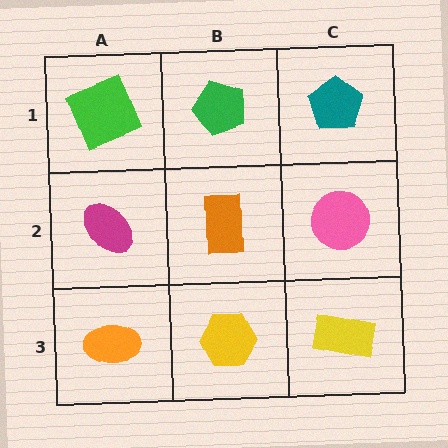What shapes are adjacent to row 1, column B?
An orange rectangle (row 2, column B), a green square (row 1, column A), a teal pentagon (row 1, column C).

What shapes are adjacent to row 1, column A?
A magenta ellipse (row 2, column A), a green pentagon (row 1, column B).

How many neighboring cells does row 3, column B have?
3.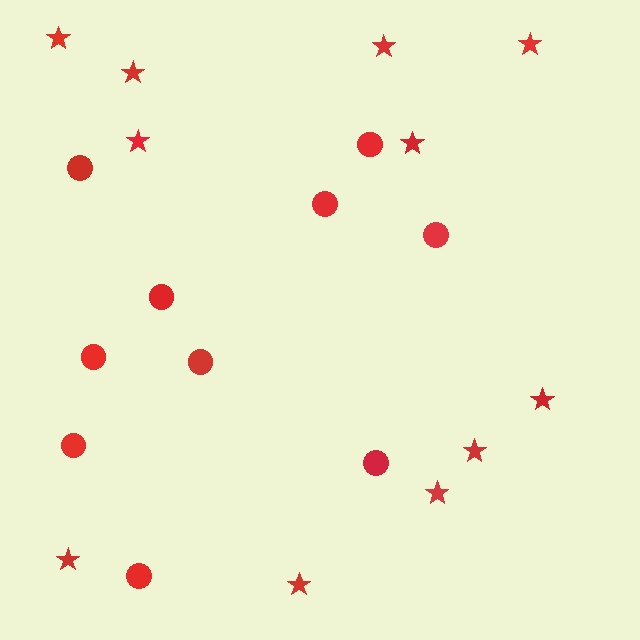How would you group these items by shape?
There are 2 groups: one group of circles (10) and one group of stars (11).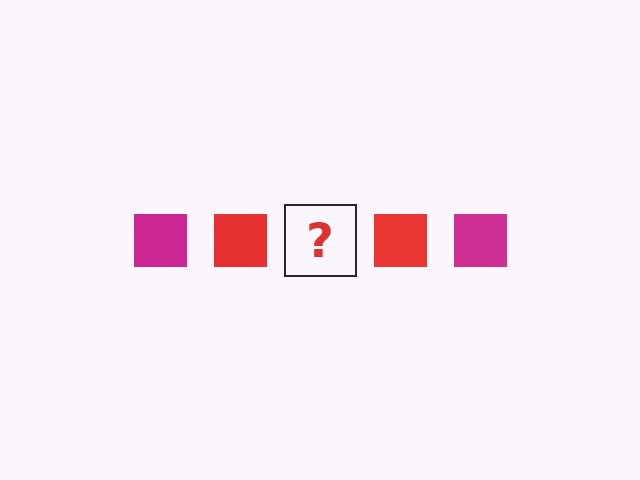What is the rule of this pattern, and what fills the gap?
The rule is that the pattern cycles through magenta, red squares. The gap should be filled with a magenta square.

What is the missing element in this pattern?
The missing element is a magenta square.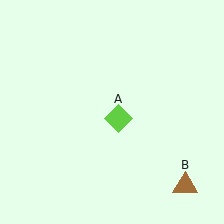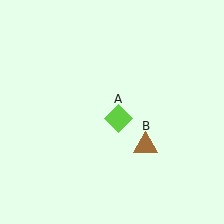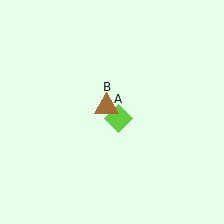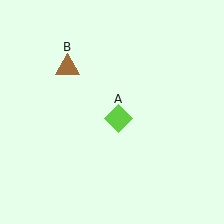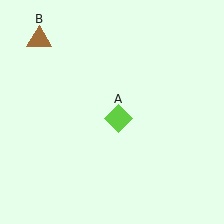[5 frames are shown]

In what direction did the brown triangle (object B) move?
The brown triangle (object B) moved up and to the left.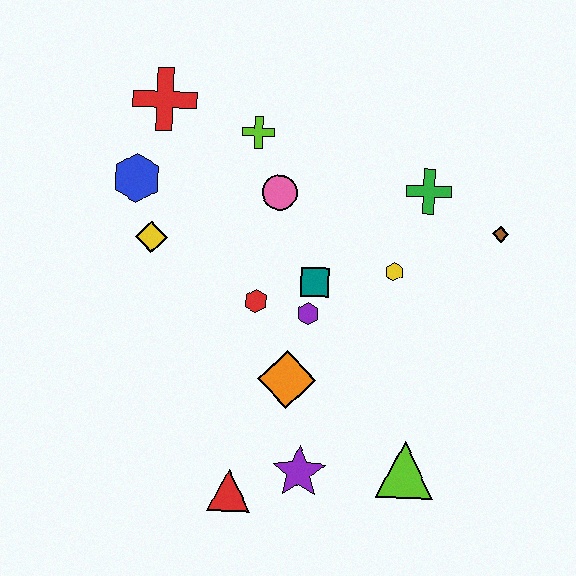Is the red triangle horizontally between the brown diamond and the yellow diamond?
Yes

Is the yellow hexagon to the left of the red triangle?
No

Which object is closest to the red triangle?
The purple star is closest to the red triangle.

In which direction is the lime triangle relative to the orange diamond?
The lime triangle is to the right of the orange diamond.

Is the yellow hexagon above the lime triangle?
Yes